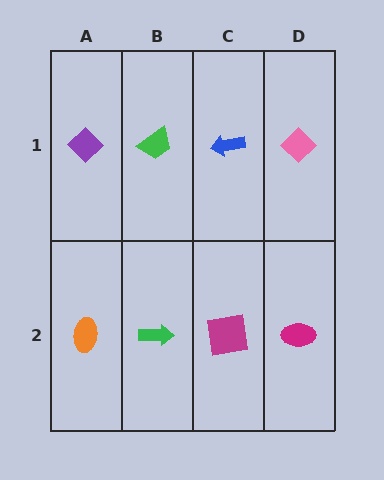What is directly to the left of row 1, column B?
A purple diamond.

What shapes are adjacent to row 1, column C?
A magenta square (row 2, column C), a green trapezoid (row 1, column B), a pink diamond (row 1, column D).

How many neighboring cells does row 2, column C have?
3.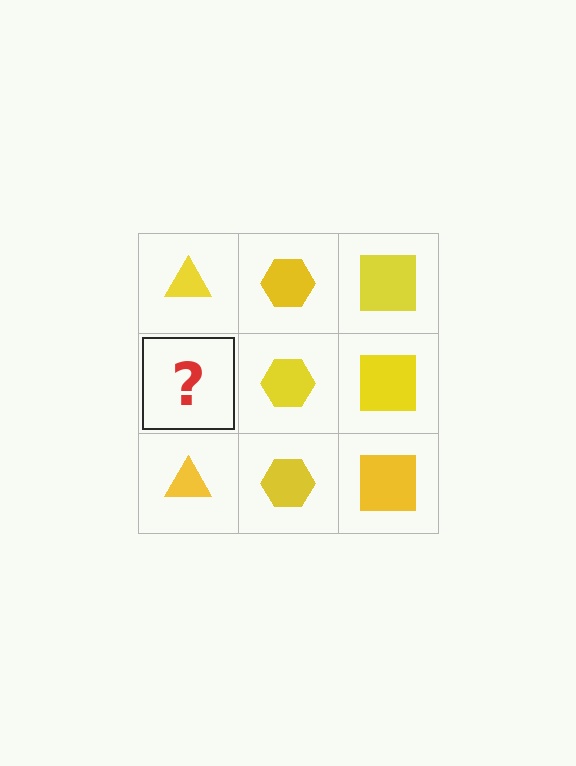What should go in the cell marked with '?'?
The missing cell should contain a yellow triangle.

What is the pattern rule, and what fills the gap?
The rule is that each column has a consistent shape. The gap should be filled with a yellow triangle.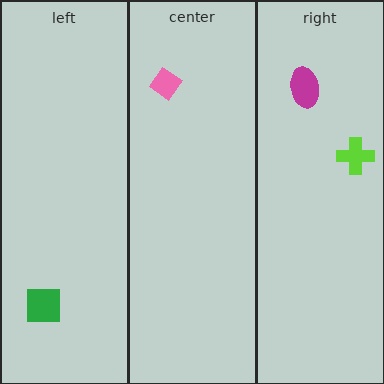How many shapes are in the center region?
1.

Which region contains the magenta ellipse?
The right region.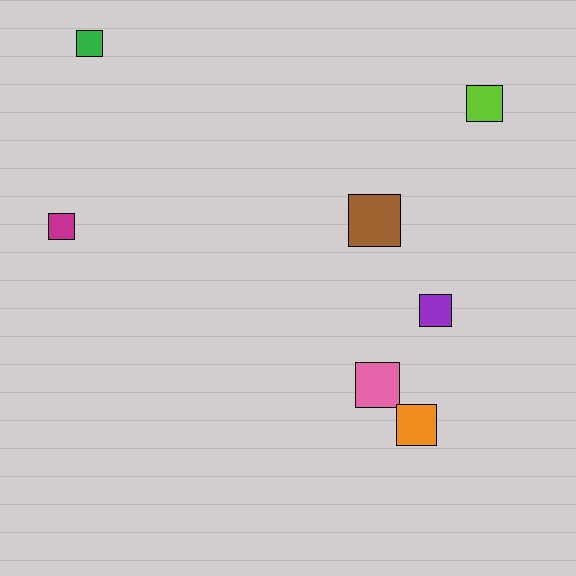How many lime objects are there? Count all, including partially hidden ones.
There is 1 lime object.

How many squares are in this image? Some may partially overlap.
There are 7 squares.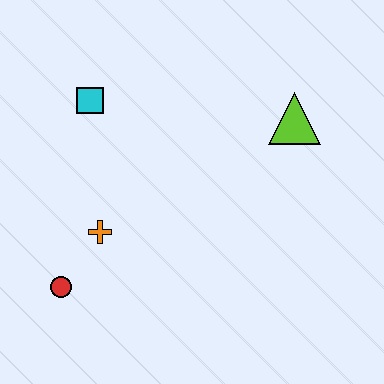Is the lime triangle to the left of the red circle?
No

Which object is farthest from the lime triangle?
The red circle is farthest from the lime triangle.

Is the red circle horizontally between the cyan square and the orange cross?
No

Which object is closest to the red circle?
The orange cross is closest to the red circle.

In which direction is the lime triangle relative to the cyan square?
The lime triangle is to the right of the cyan square.